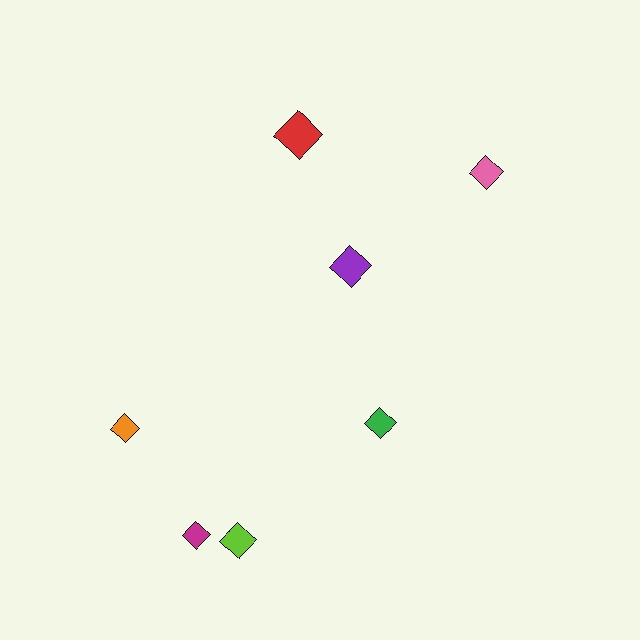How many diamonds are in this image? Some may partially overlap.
There are 7 diamonds.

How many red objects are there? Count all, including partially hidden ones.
There is 1 red object.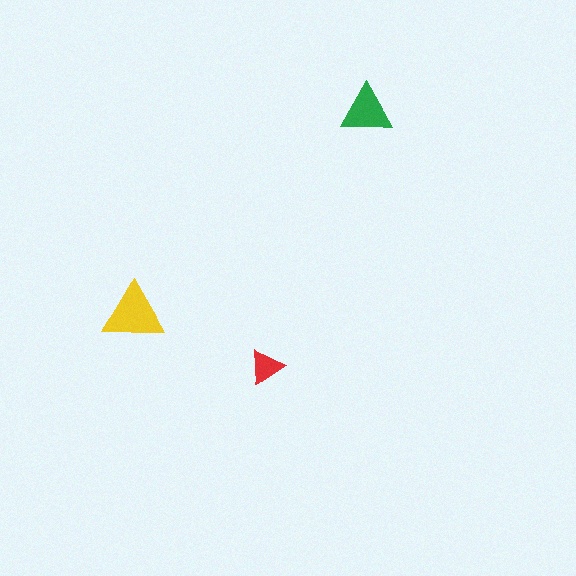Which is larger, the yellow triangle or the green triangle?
The yellow one.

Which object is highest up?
The green triangle is topmost.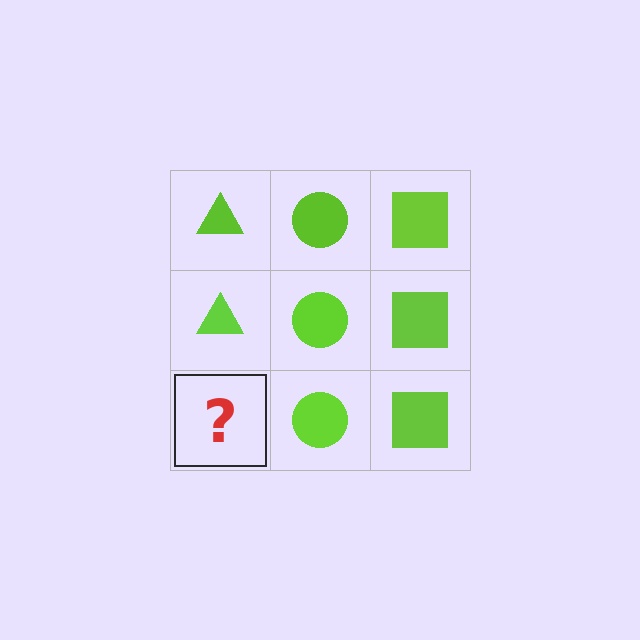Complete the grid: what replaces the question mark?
The question mark should be replaced with a lime triangle.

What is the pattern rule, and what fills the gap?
The rule is that each column has a consistent shape. The gap should be filled with a lime triangle.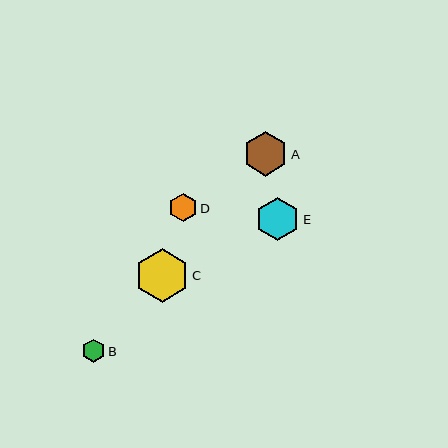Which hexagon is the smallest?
Hexagon B is the smallest with a size of approximately 23 pixels.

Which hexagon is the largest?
Hexagon C is the largest with a size of approximately 53 pixels.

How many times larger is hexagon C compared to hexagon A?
Hexagon C is approximately 1.2 times the size of hexagon A.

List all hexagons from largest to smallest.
From largest to smallest: C, A, E, D, B.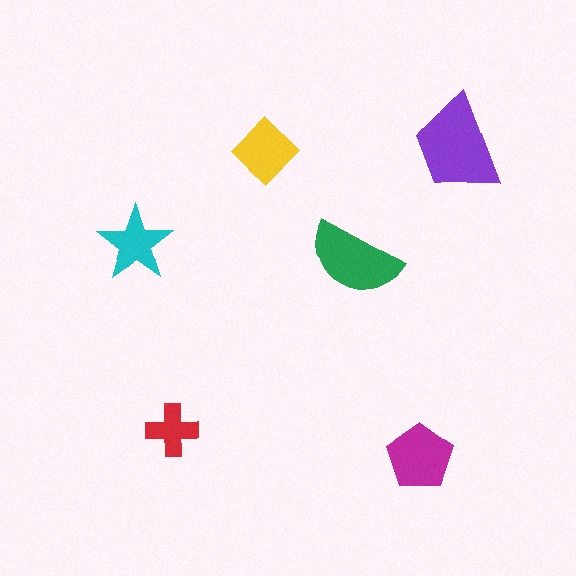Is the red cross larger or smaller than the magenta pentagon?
Smaller.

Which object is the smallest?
The red cross.